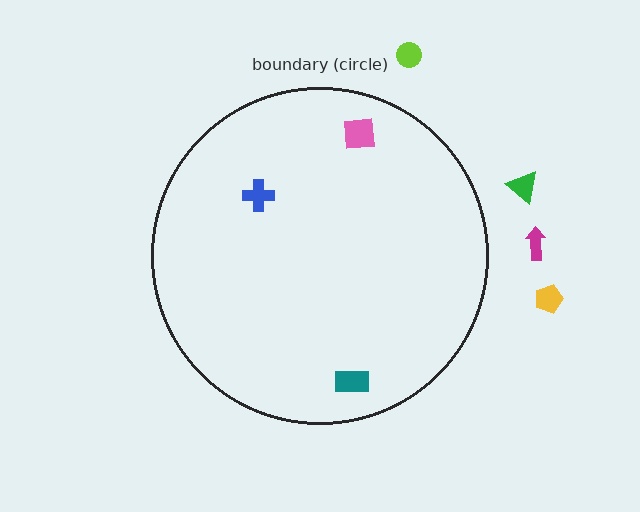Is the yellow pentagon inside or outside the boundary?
Outside.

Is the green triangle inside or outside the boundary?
Outside.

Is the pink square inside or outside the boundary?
Inside.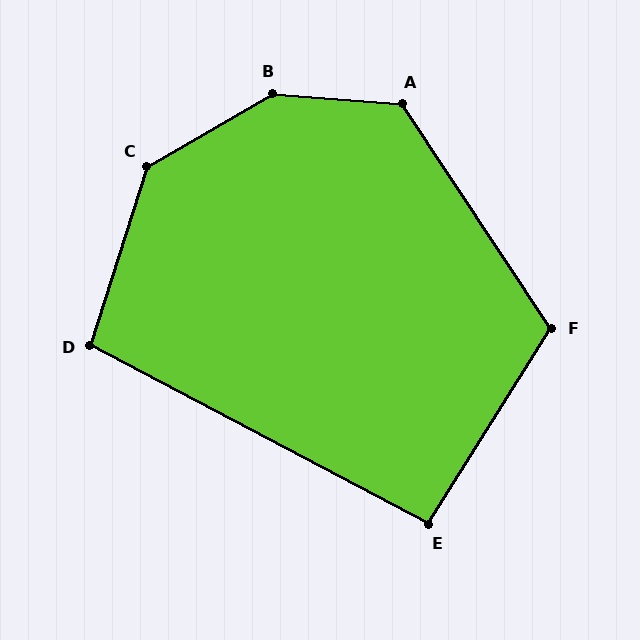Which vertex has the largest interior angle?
B, at approximately 145 degrees.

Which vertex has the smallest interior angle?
E, at approximately 94 degrees.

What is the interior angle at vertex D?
Approximately 100 degrees (obtuse).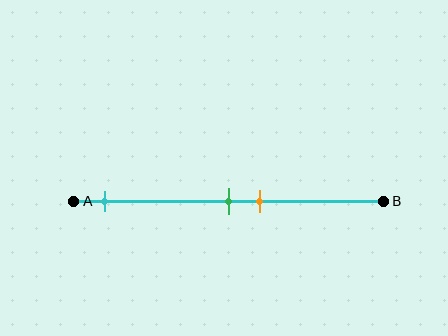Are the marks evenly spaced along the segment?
No, the marks are not evenly spaced.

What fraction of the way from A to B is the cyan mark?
The cyan mark is approximately 10% (0.1) of the way from A to B.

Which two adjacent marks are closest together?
The green and orange marks are the closest adjacent pair.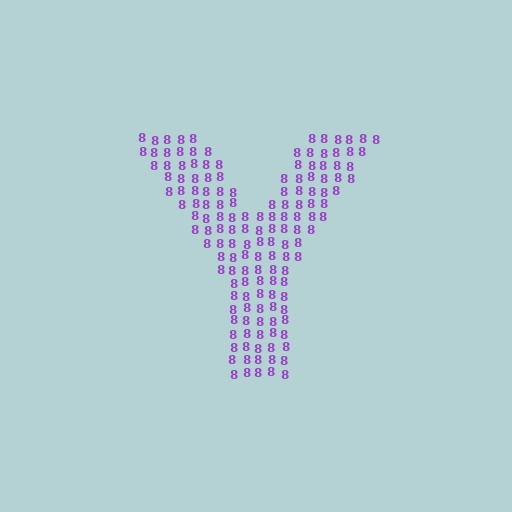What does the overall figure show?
The overall figure shows the letter Y.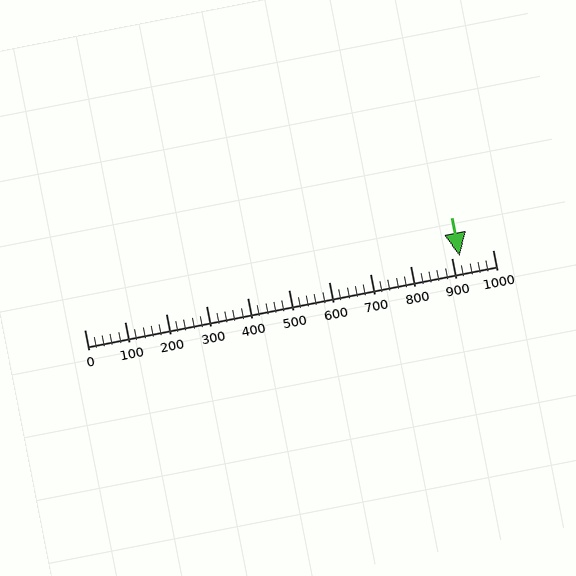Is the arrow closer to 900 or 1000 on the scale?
The arrow is closer to 900.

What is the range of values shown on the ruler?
The ruler shows values from 0 to 1000.